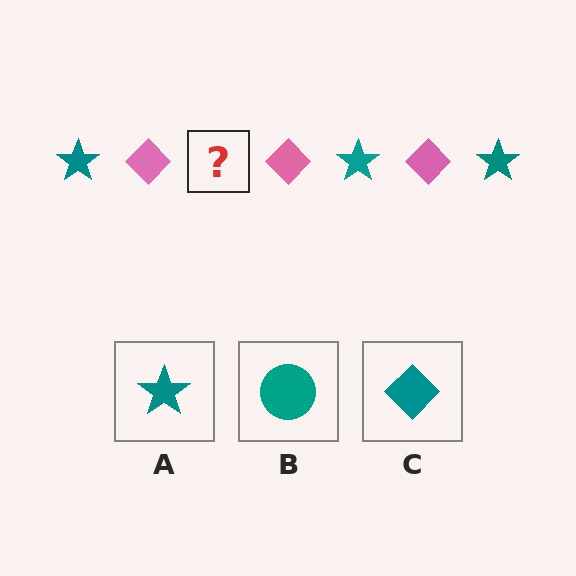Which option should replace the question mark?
Option A.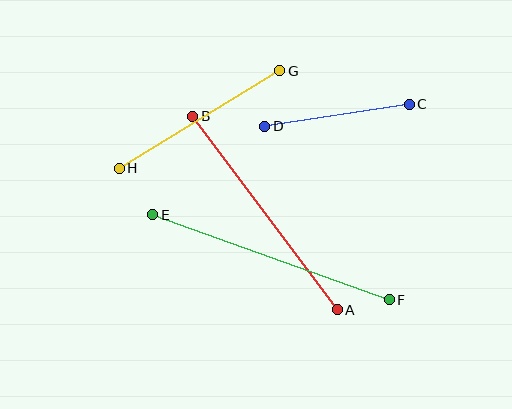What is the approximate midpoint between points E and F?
The midpoint is at approximately (271, 257) pixels.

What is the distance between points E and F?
The distance is approximately 251 pixels.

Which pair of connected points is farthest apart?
Points E and F are farthest apart.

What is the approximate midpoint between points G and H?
The midpoint is at approximately (200, 120) pixels.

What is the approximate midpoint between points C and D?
The midpoint is at approximately (337, 115) pixels.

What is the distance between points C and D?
The distance is approximately 146 pixels.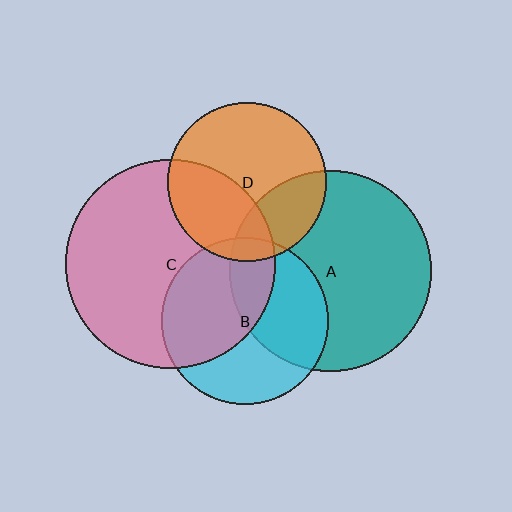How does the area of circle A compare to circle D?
Approximately 1.6 times.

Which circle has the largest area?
Circle C (pink).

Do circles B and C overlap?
Yes.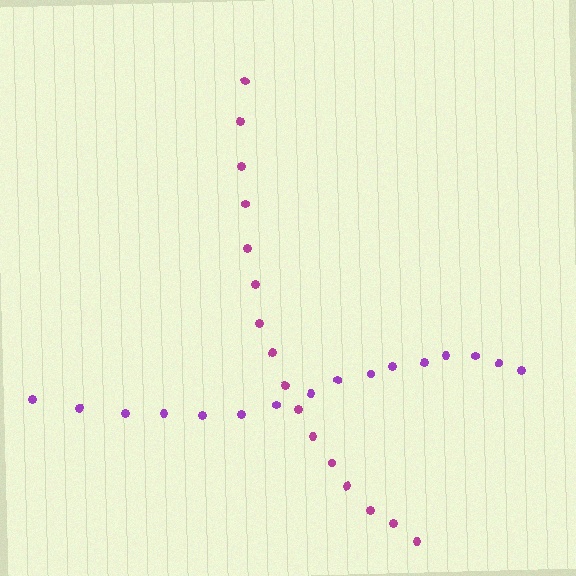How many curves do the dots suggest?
There are 2 distinct paths.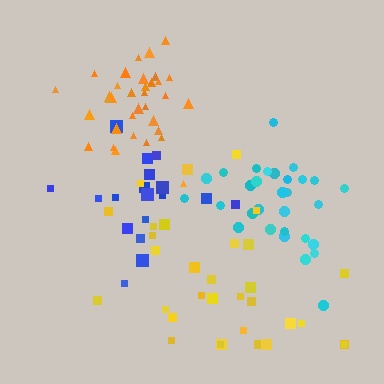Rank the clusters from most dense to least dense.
orange, cyan, blue, yellow.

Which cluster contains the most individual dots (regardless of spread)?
Orange (34).